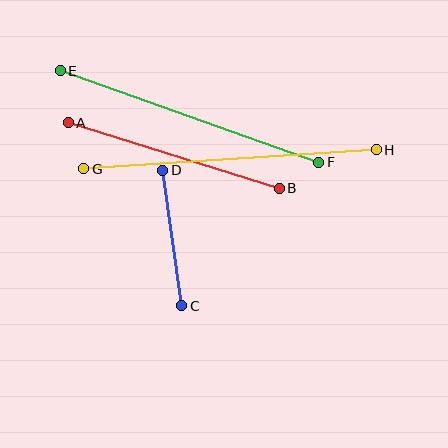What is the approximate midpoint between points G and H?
The midpoint is at approximately (230, 159) pixels.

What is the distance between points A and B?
The distance is approximately 221 pixels.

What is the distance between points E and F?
The distance is approximately 274 pixels.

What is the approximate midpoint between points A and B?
The midpoint is at approximately (174, 155) pixels.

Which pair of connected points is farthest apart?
Points G and H are farthest apart.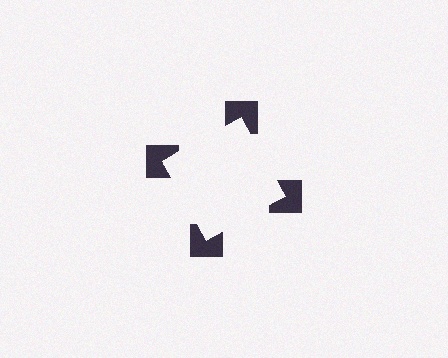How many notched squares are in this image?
There are 4 — one at each vertex of the illusory square.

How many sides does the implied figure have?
4 sides.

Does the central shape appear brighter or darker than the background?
It typically appears slightly brighter than the background, even though no actual brightness change is drawn.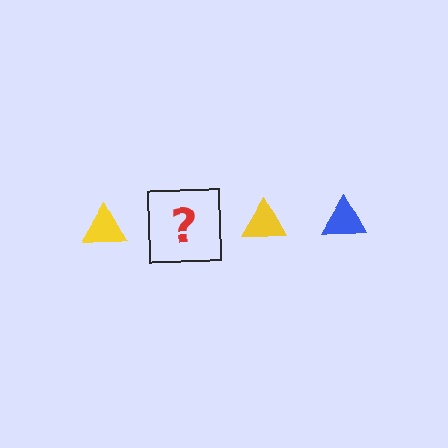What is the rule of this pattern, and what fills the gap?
The rule is that the pattern cycles through yellow, blue triangles. The gap should be filled with a blue triangle.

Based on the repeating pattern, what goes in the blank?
The blank should be a blue triangle.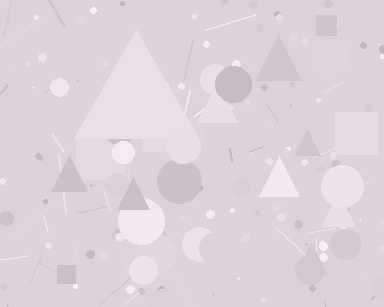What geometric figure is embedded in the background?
A triangle is embedded in the background.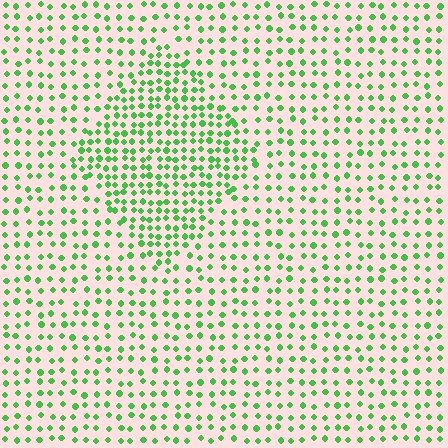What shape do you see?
I see a diamond.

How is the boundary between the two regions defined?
The boundary is defined by a change in element density (approximately 1.8x ratio). All elements are the same color, size, and shape.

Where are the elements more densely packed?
The elements are more densely packed inside the diamond boundary.